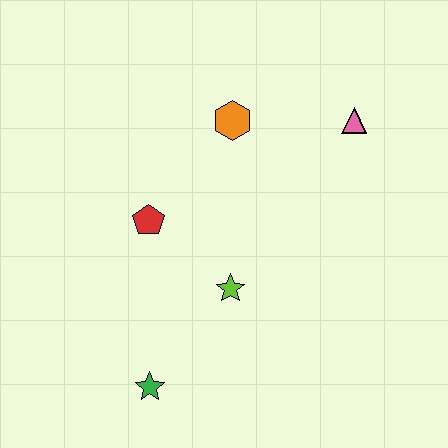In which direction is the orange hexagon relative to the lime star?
The orange hexagon is above the lime star.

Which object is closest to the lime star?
The red pentagon is closest to the lime star.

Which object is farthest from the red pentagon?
The pink triangle is farthest from the red pentagon.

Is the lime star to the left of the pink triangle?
Yes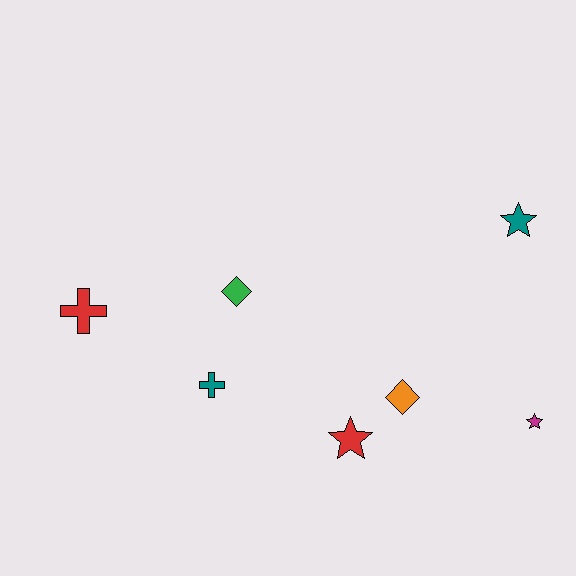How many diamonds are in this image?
There are 2 diamonds.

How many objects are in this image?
There are 7 objects.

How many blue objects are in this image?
There are no blue objects.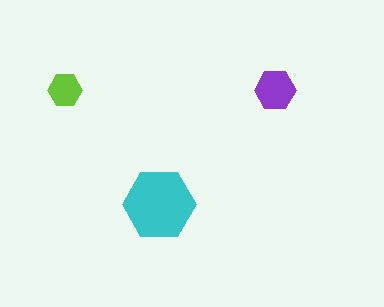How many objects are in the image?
There are 3 objects in the image.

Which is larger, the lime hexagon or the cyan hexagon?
The cyan one.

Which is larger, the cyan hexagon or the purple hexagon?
The cyan one.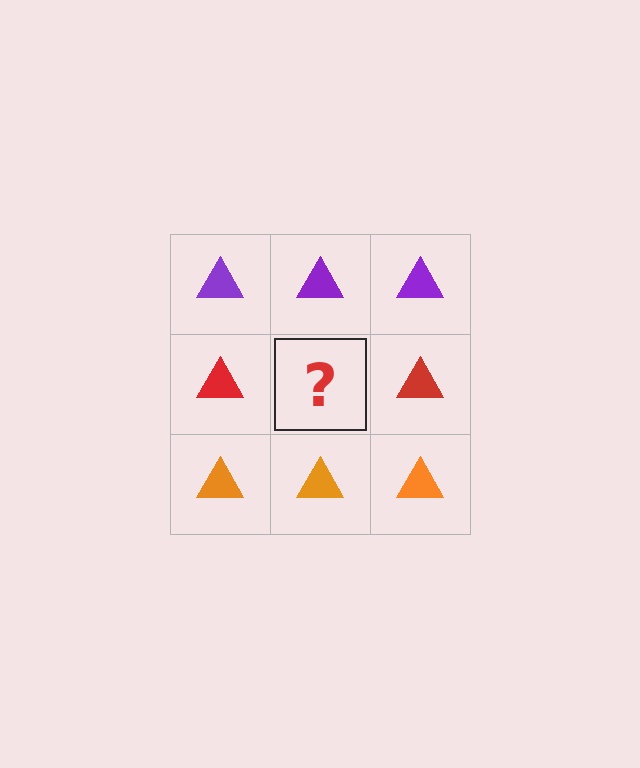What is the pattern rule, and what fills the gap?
The rule is that each row has a consistent color. The gap should be filled with a red triangle.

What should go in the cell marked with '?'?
The missing cell should contain a red triangle.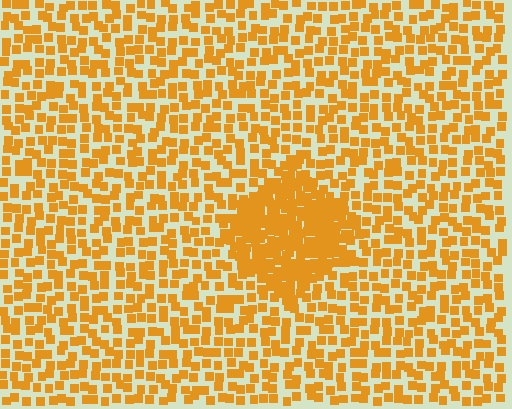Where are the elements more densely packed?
The elements are more densely packed inside the diamond boundary.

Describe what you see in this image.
The image contains small orange elements arranged at two different densities. A diamond-shaped region is visible where the elements are more densely packed than the surrounding area.